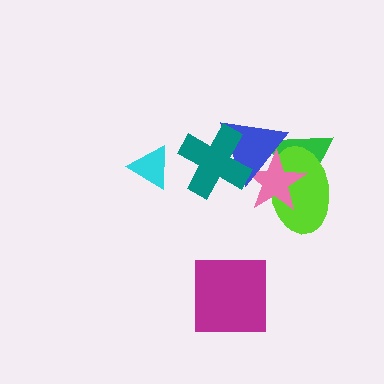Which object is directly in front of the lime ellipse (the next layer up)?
The pink star is directly in front of the lime ellipse.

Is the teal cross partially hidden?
No, no other shape covers it.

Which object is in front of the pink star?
The blue triangle is in front of the pink star.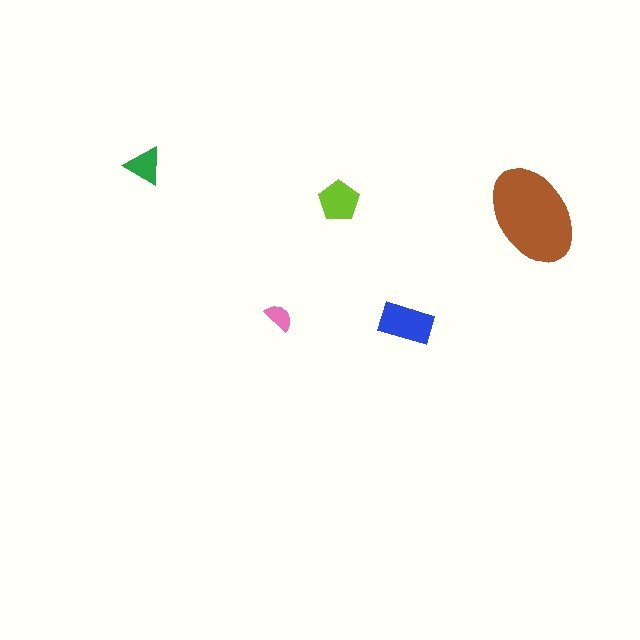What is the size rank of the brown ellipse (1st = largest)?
1st.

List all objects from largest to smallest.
The brown ellipse, the blue rectangle, the lime pentagon, the green triangle, the pink semicircle.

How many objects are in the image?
There are 5 objects in the image.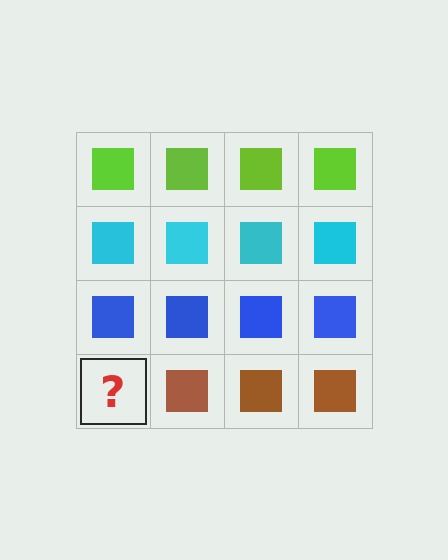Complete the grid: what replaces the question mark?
The question mark should be replaced with a brown square.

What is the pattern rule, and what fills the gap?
The rule is that each row has a consistent color. The gap should be filled with a brown square.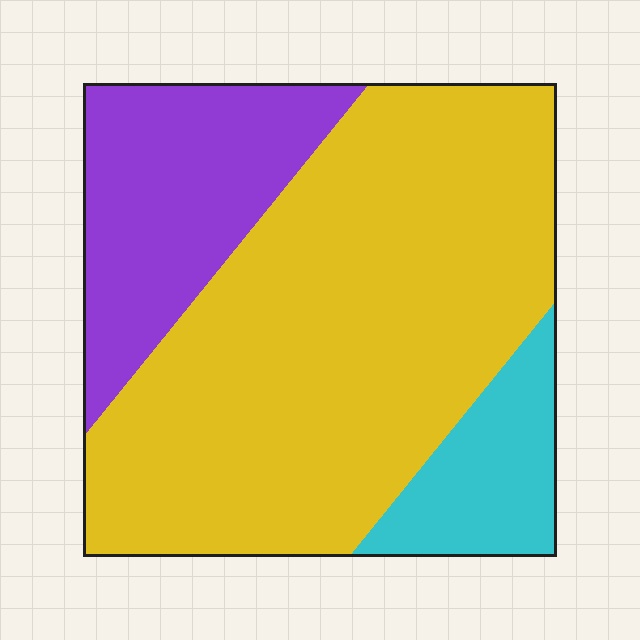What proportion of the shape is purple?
Purple takes up less than a quarter of the shape.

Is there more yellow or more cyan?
Yellow.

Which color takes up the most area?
Yellow, at roughly 65%.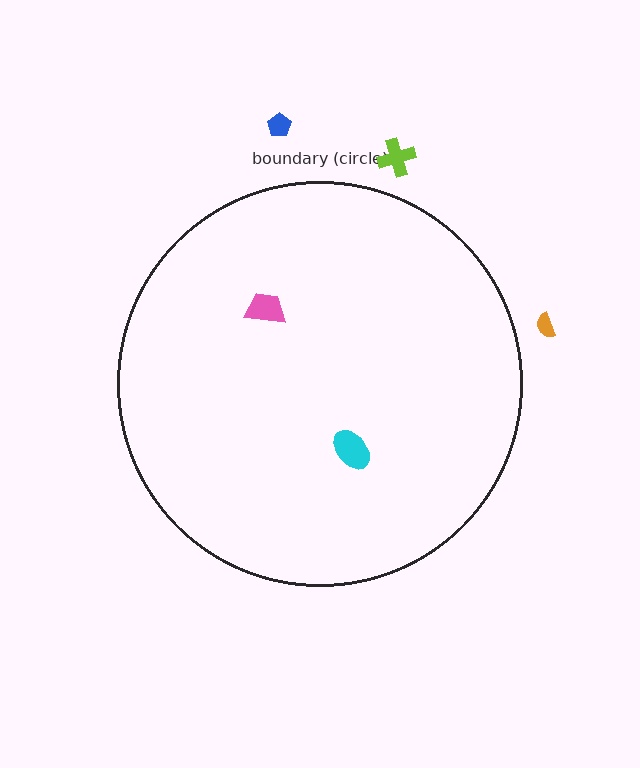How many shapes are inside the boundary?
2 inside, 3 outside.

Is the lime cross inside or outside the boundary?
Outside.